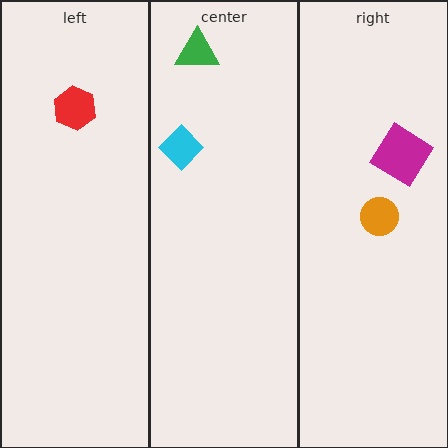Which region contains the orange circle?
The right region.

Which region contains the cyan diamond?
The center region.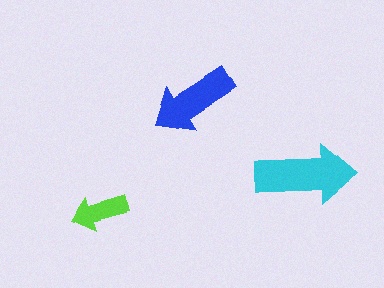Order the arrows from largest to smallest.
the cyan one, the blue one, the lime one.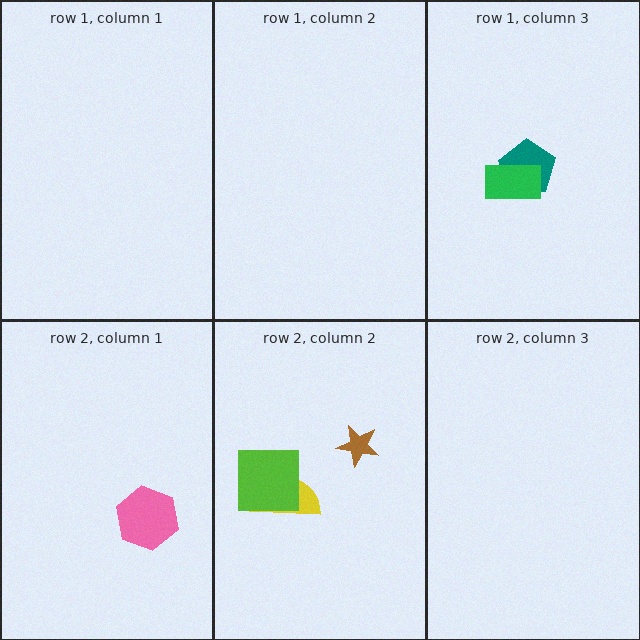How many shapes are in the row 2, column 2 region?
3.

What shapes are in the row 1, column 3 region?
The teal pentagon, the green rectangle.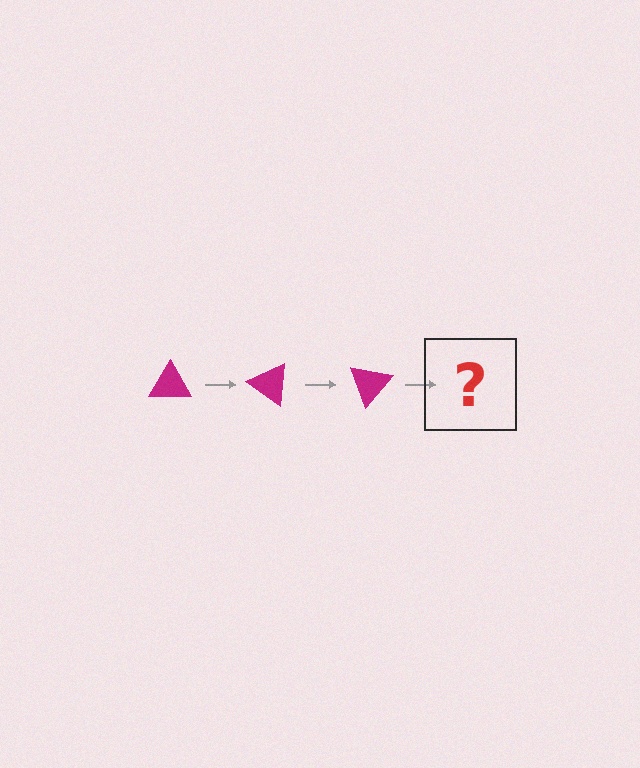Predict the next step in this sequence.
The next step is a magenta triangle rotated 105 degrees.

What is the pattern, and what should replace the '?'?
The pattern is that the triangle rotates 35 degrees each step. The '?' should be a magenta triangle rotated 105 degrees.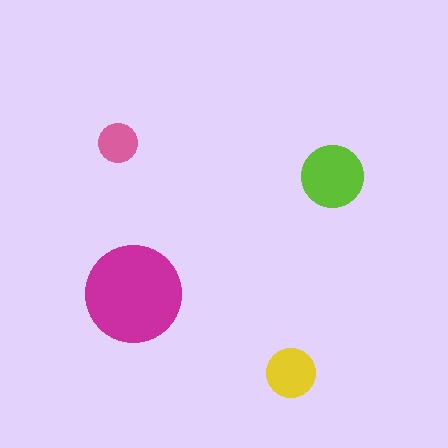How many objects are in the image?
There are 4 objects in the image.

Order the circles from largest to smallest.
the magenta one, the lime one, the yellow one, the pink one.